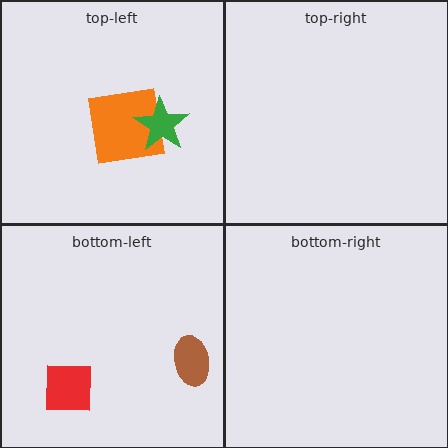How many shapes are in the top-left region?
2.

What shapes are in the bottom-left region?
The red square, the brown ellipse.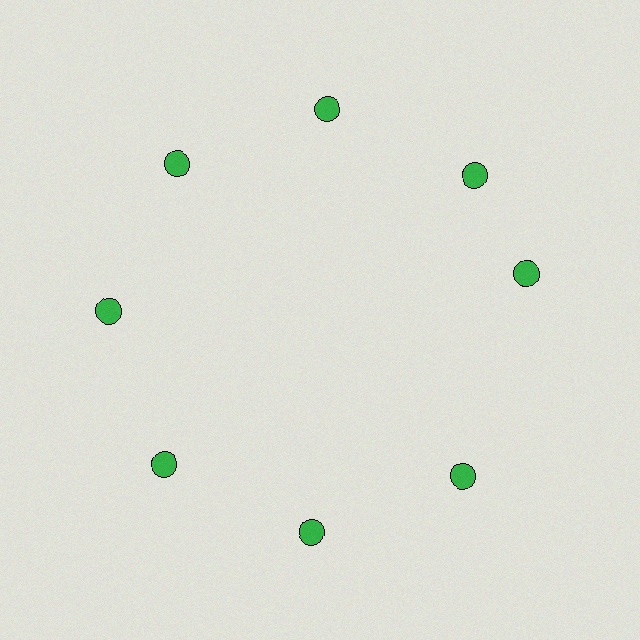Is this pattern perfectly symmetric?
No. The 8 green circles are arranged in a ring, but one element near the 3 o'clock position is rotated out of alignment along the ring, breaking the 8-fold rotational symmetry.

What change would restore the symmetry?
The symmetry would be restored by rotating it back into even spacing with its neighbors so that all 8 circles sit at equal angles and equal distance from the center.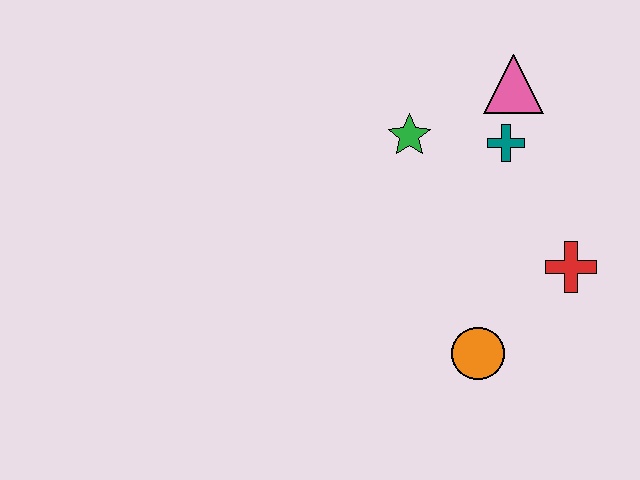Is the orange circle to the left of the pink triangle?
Yes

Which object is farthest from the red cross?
The green star is farthest from the red cross.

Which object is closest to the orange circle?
The red cross is closest to the orange circle.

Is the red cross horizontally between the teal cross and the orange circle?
No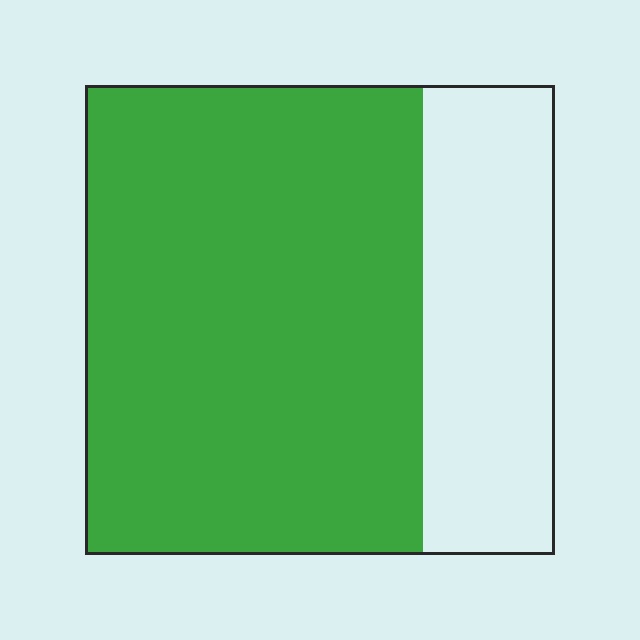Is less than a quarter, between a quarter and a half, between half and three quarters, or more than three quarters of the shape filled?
Between half and three quarters.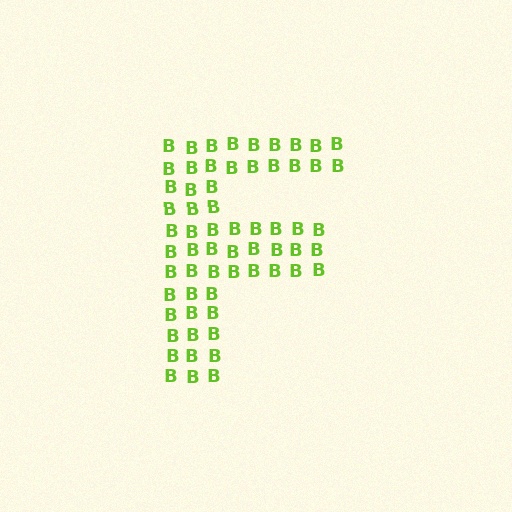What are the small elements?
The small elements are letter B's.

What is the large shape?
The large shape is the letter F.